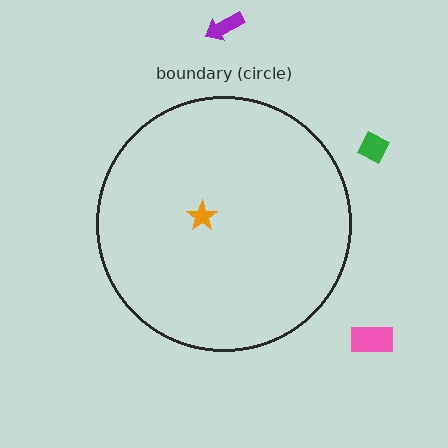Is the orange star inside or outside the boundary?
Inside.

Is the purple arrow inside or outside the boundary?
Outside.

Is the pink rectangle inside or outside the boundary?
Outside.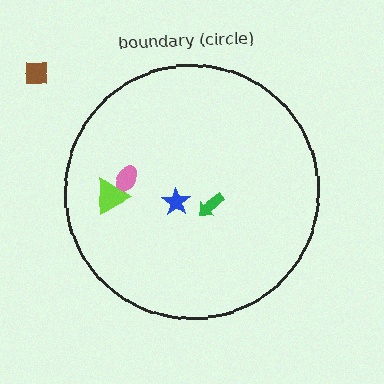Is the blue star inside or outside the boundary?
Inside.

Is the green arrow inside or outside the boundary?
Inside.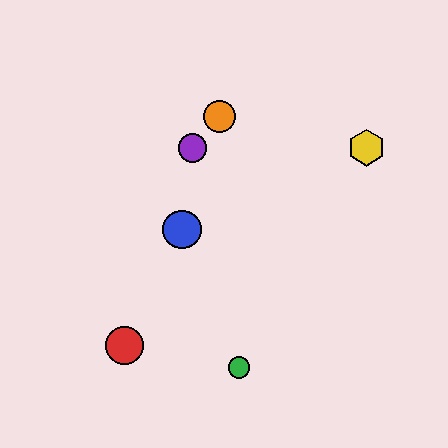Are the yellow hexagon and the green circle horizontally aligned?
No, the yellow hexagon is at y≈148 and the green circle is at y≈368.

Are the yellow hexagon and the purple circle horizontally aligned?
Yes, both are at y≈148.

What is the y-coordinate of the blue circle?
The blue circle is at y≈230.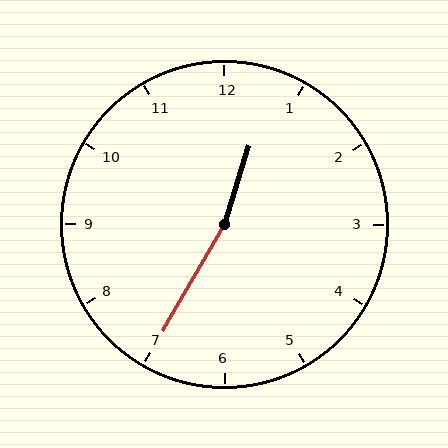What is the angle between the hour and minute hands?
Approximately 168 degrees.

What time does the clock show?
12:35.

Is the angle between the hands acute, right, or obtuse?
It is obtuse.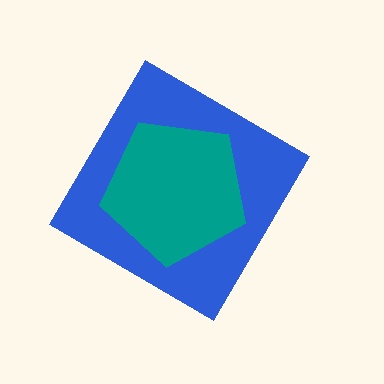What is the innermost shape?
The teal pentagon.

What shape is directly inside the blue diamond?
The teal pentagon.